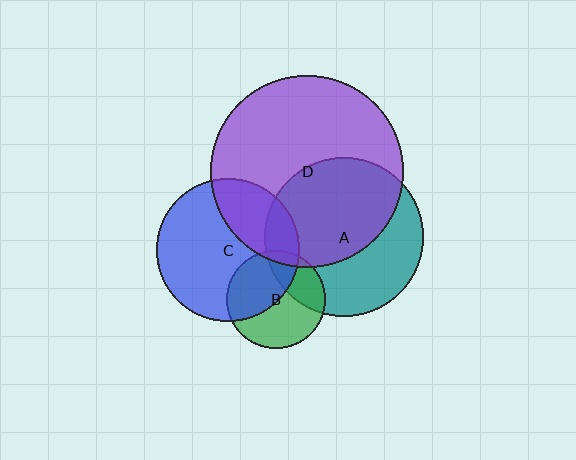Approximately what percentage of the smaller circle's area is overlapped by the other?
Approximately 5%.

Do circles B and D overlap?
Yes.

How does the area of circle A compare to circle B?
Approximately 2.6 times.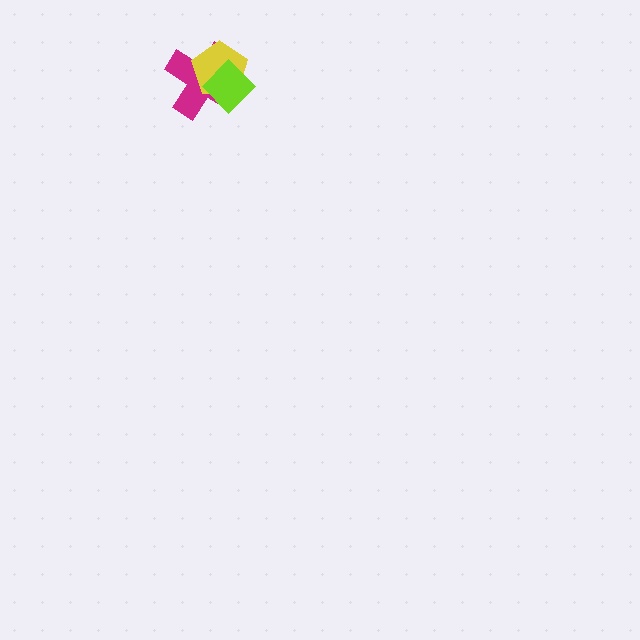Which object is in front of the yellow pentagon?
The lime diamond is in front of the yellow pentagon.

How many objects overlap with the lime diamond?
2 objects overlap with the lime diamond.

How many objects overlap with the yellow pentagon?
2 objects overlap with the yellow pentagon.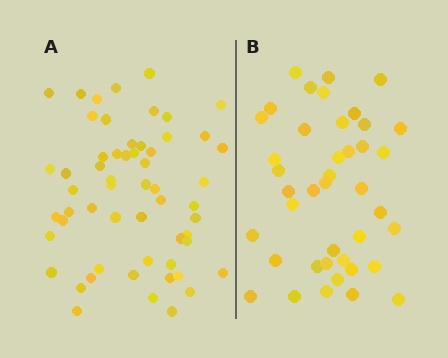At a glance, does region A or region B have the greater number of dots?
Region A (the left region) has more dots.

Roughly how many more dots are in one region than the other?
Region A has approximately 15 more dots than region B.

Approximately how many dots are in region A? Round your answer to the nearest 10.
About 60 dots. (The exact count is 57, which rounds to 60.)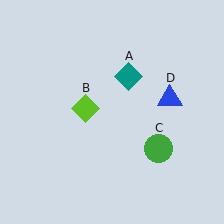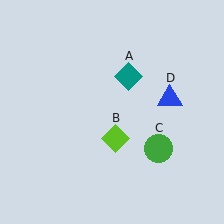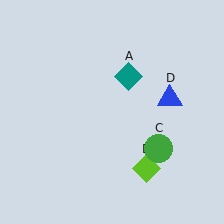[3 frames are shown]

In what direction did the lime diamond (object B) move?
The lime diamond (object B) moved down and to the right.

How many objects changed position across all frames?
1 object changed position: lime diamond (object B).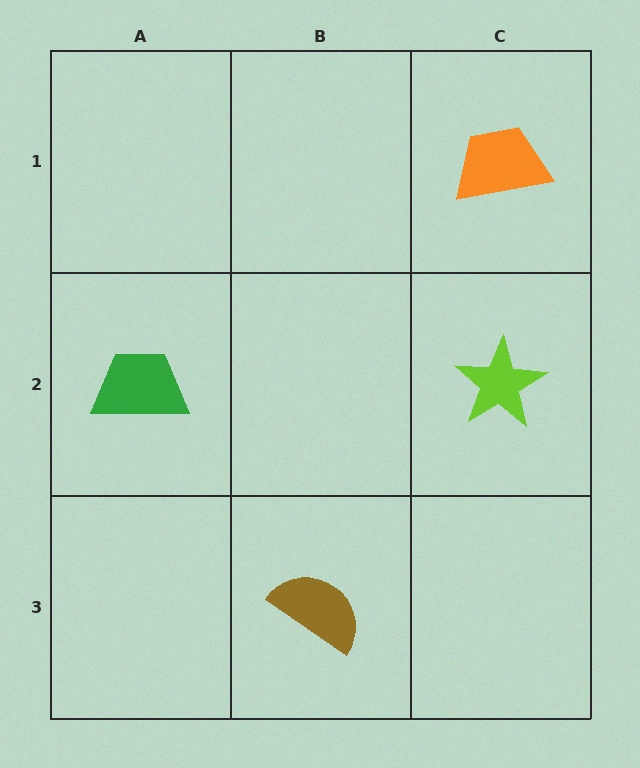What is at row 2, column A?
A green trapezoid.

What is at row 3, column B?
A brown semicircle.